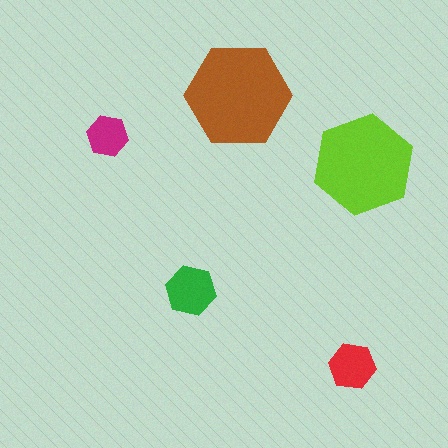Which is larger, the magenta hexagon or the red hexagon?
The red one.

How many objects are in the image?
There are 5 objects in the image.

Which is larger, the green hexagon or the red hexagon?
The green one.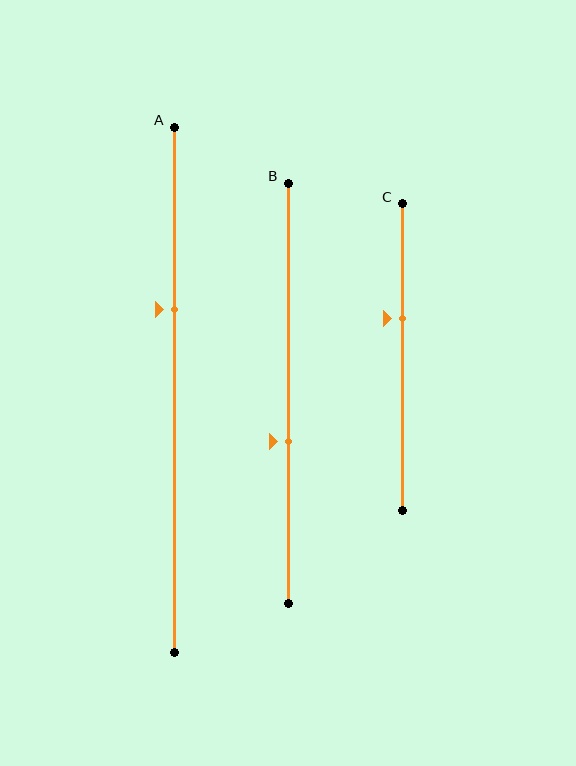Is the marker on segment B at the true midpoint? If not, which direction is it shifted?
No, the marker on segment B is shifted downward by about 11% of the segment length.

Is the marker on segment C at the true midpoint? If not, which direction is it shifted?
No, the marker on segment C is shifted upward by about 12% of the segment length.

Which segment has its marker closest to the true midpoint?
Segment B has its marker closest to the true midpoint.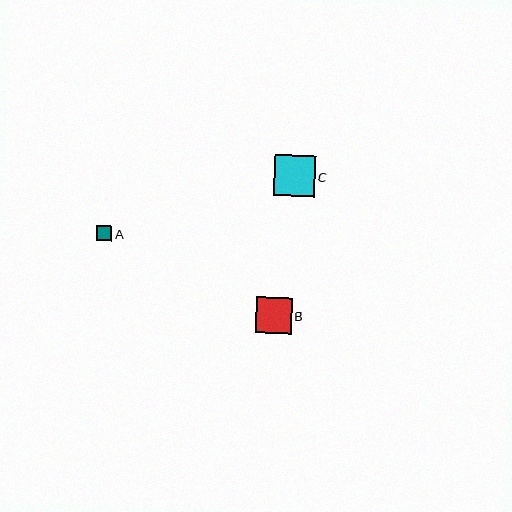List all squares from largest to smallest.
From largest to smallest: C, B, A.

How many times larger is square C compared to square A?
Square C is approximately 2.7 times the size of square A.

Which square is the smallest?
Square A is the smallest with a size of approximately 15 pixels.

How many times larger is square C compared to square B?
Square C is approximately 1.1 times the size of square B.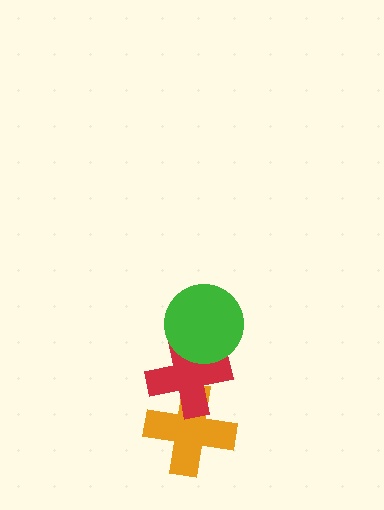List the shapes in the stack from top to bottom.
From top to bottom: the green circle, the red cross, the orange cross.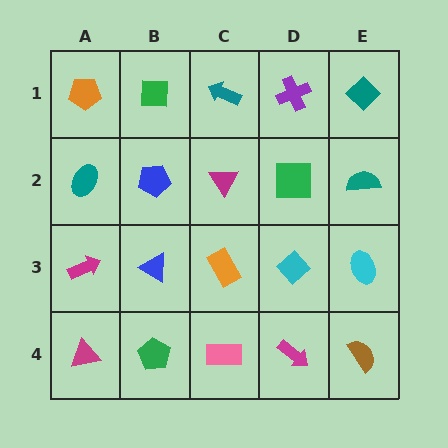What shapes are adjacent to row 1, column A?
A teal ellipse (row 2, column A), a green square (row 1, column B).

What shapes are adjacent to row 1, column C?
A magenta triangle (row 2, column C), a green square (row 1, column B), a purple cross (row 1, column D).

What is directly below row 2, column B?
A blue triangle.